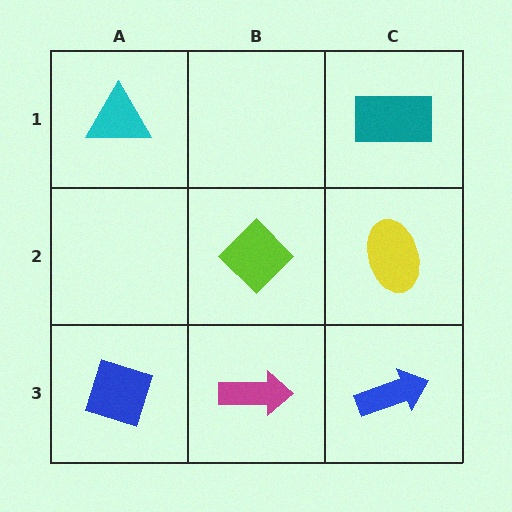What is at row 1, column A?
A cyan triangle.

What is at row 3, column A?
A blue diamond.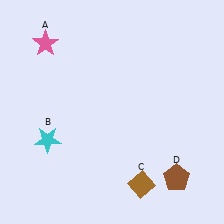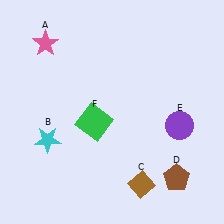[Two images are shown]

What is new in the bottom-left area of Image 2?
A green square (F) was added in the bottom-left area of Image 2.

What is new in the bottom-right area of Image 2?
A purple circle (E) was added in the bottom-right area of Image 2.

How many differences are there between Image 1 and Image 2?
There are 2 differences between the two images.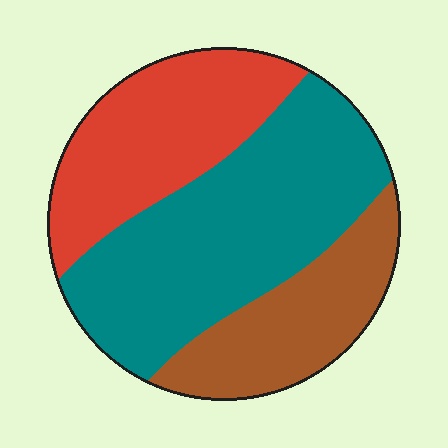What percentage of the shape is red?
Red takes up about one third (1/3) of the shape.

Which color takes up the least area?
Brown, at roughly 25%.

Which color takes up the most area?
Teal, at roughly 45%.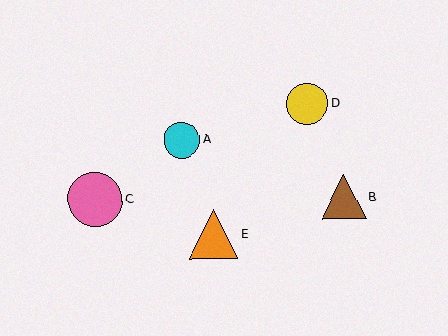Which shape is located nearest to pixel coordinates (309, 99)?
The yellow circle (labeled D) at (307, 103) is nearest to that location.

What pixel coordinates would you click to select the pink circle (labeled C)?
Click at (95, 200) to select the pink circle C.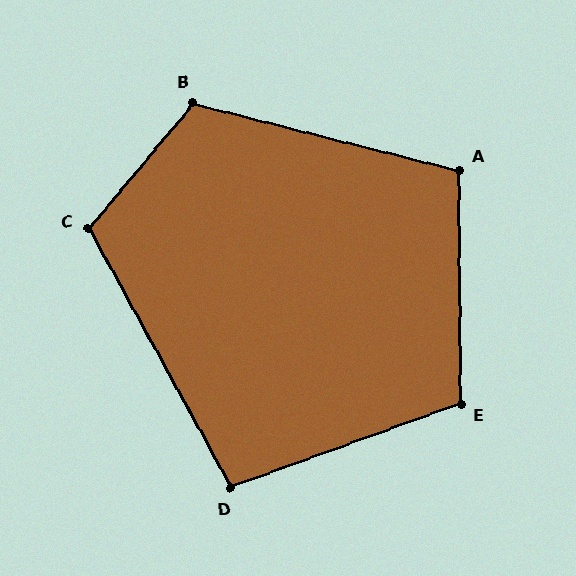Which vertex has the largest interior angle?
B, at approximately 115 degrees.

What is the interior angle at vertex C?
Approximately 112 degrees (obtuse).